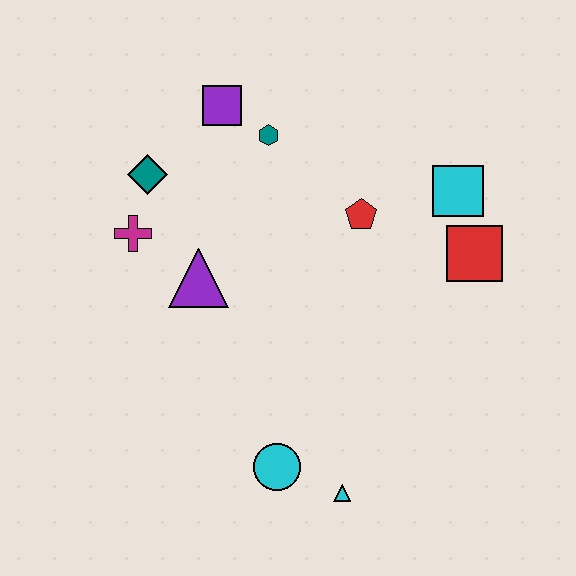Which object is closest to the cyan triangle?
The cyan circle is closest to the cyan triangle.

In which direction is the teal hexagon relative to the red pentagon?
The teal hexagon is to the left of the red pentagon.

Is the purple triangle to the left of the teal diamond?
No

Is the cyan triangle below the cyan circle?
Yes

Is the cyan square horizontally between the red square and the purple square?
Yes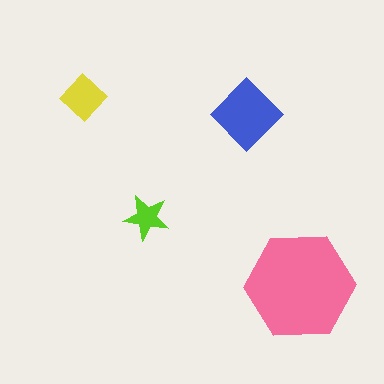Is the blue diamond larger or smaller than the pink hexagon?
Smaller.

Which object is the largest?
The pink hexagon.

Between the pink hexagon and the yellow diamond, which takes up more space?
The pink hexagon.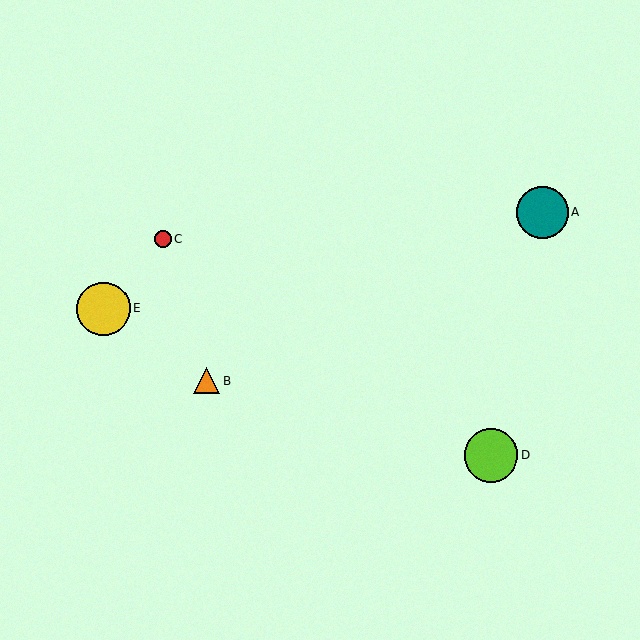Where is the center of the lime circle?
The center of the lime circle is at (492, 455).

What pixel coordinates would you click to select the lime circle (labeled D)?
Click at (492, 455) to select the lime circle D.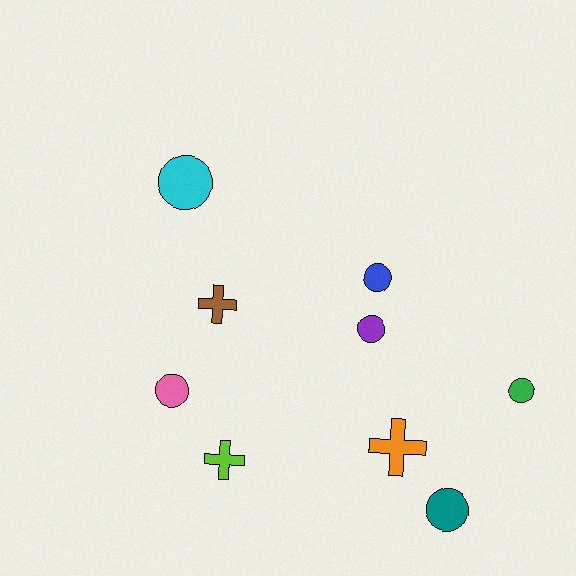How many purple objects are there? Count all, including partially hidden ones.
There is 1 purple object.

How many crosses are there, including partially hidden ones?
There are 3 crosses.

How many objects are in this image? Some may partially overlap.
There are 9 objects.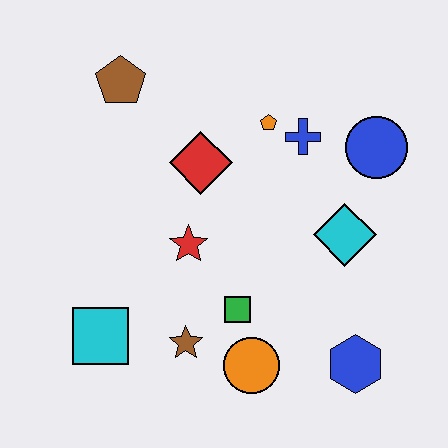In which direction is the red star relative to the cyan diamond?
The red star is to the left of the cyan diamond.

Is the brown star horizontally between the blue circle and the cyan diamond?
No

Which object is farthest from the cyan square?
The blue circle is farthest from the cyan square.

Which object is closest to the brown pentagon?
The red diamond is closest to the brown pentagon.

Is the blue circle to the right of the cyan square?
Yes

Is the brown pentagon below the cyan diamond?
No